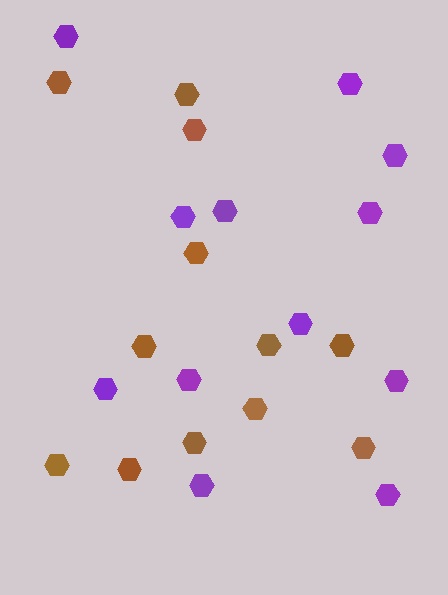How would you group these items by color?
There are 2 groups: one group of brown hexagons (12) and one group of purple hexagons (12).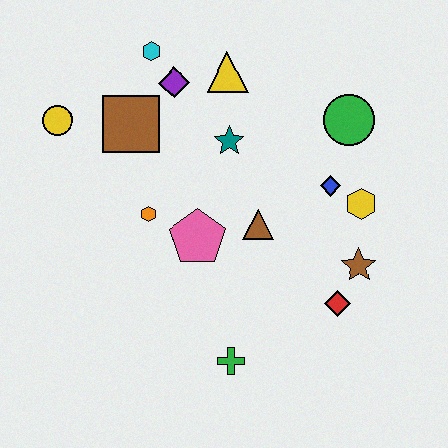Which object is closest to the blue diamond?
The yellow hexagon is closest to the blue diamond.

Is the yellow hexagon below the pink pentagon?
No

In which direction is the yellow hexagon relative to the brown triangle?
The yellow hexagon is to the right of the brown triangle.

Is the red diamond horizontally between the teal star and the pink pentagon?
No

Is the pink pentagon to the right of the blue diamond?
No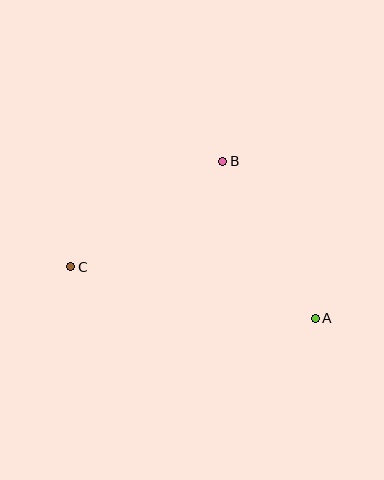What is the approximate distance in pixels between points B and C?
The distance between B and C is approximately 185 pixels.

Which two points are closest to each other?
Points A and B are closest to each other.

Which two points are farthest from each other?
Points A and C are farthest from each other.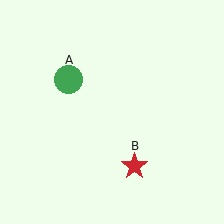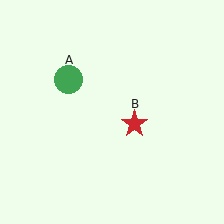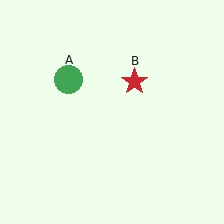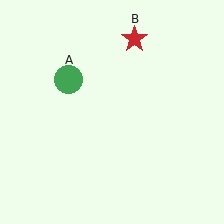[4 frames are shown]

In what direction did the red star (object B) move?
The red star (object B) moved up.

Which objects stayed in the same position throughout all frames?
Green circle (object A) remained stationary.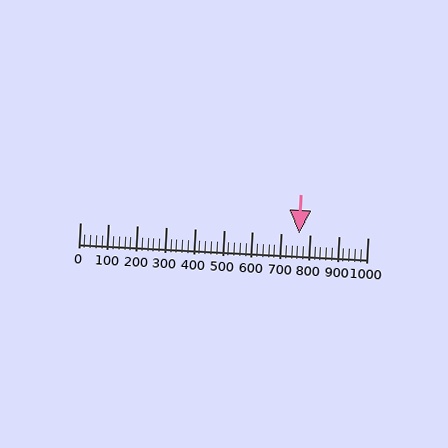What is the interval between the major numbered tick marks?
The major tick marks are spaced 100 units apart.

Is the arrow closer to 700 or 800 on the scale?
The arrow is closer to 800.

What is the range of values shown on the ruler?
The ruler shows values from 0 to 1000.